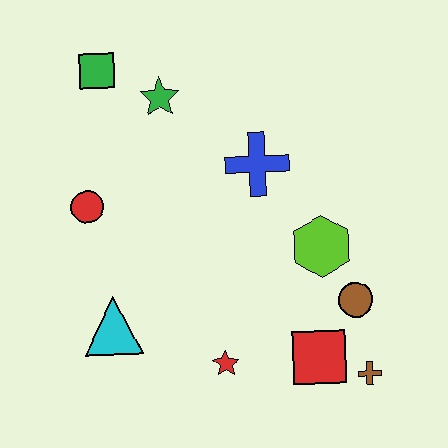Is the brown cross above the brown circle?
No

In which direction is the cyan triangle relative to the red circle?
The cyan triangle is below the red circle.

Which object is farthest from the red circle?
The brown cross is farthest from the red circle.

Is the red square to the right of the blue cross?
Yes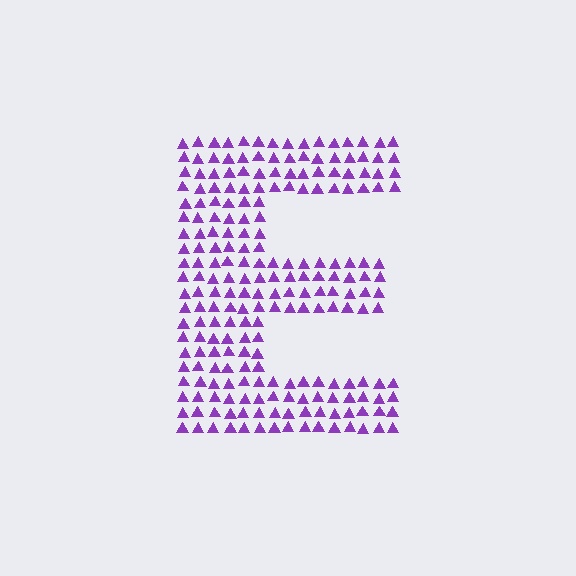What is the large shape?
The large shape is the letter E.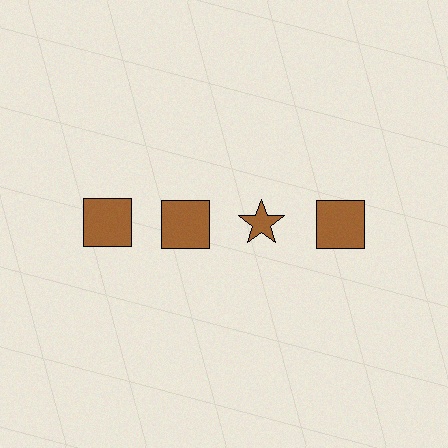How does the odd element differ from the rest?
It has a different shape: star instead of square.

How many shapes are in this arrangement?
There are 4 shapes arranged in a grid pattern.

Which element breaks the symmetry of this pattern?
The brown star in the top row, center column breaks the symmetry. All other shapes are brown squares.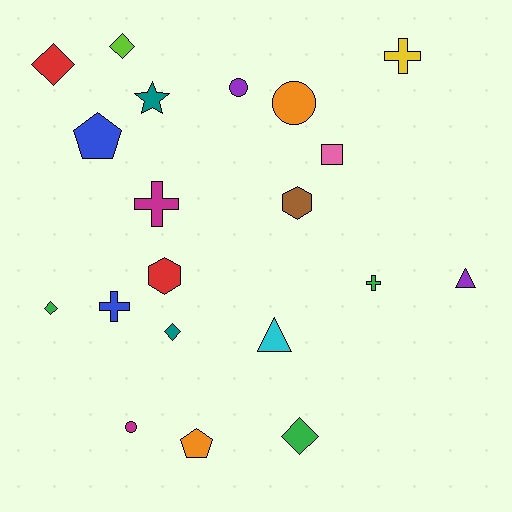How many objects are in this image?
There are 20 objects.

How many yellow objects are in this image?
There is 1 yellow object.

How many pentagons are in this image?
There are 2 pentagons.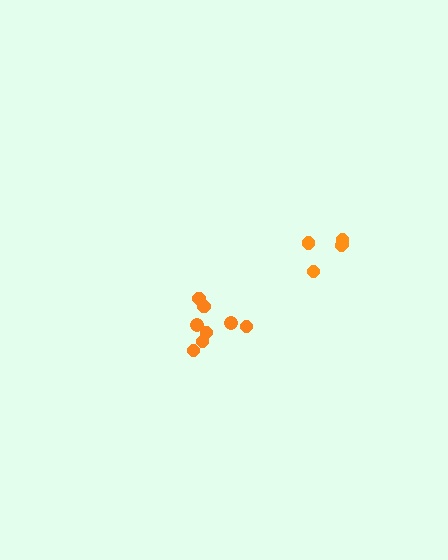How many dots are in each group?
Group 1: 5 dots, Group 2: 8 dots (13 total).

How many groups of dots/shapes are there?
There are 2 groups.